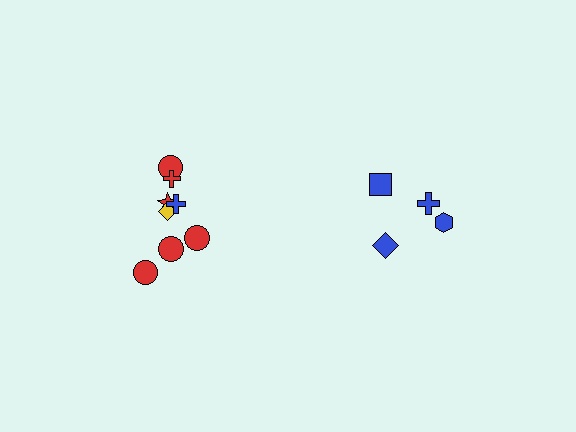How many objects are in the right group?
There are 4 objects.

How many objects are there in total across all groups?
There are 12 objects.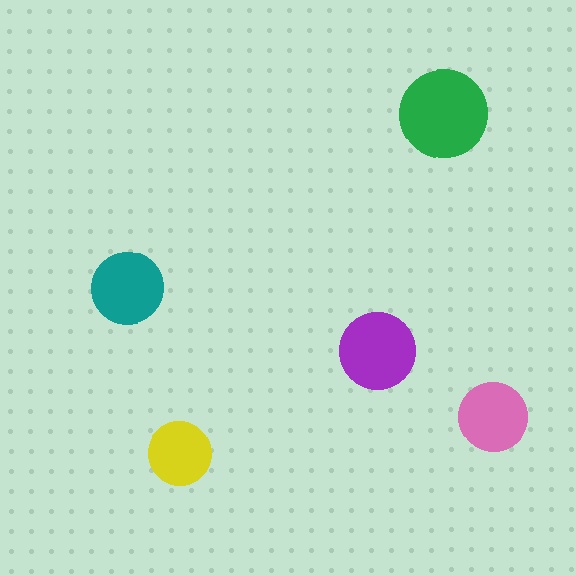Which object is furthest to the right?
The pink circle is rightmost.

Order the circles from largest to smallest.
the green one, the purple one, the teal one, the pink one, the yellow one.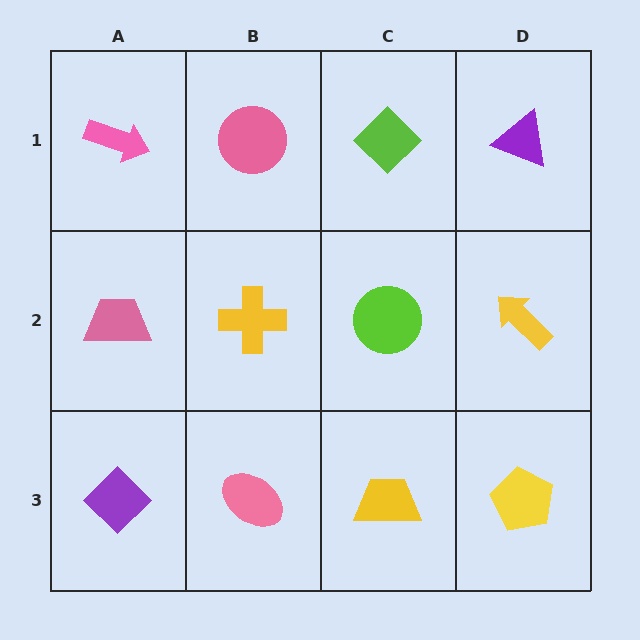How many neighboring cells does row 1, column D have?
2.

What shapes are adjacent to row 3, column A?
A pink trapezoid (row 2, column A), a pink ellipse (row 3, column B).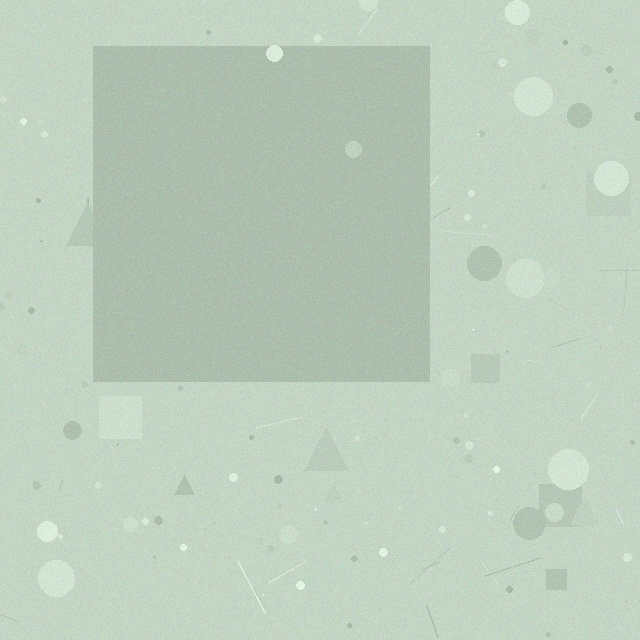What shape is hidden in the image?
A square is hidden in the image.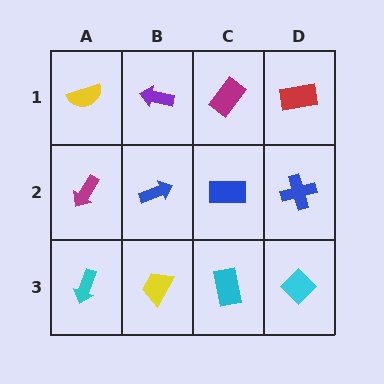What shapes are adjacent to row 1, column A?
A magenta arrow (row 2, column A), a purple arrow (row 1, column B).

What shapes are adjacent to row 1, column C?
A blue rectangle (row 2, column C), a purple arrow (row 1, column B), a red rectangle (row 1, column D).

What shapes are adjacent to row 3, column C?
A blue rectangle (row 2, column C), a yellow trapezoid (row 3, column B), a cyan diamond (row 3, column D).